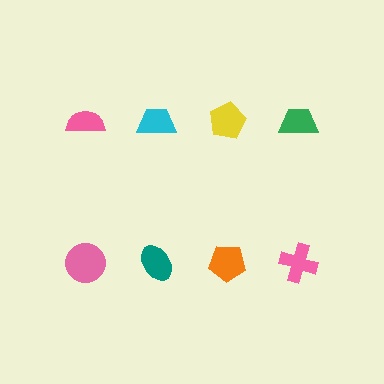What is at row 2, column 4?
A pink cross.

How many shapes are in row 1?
4 shapes.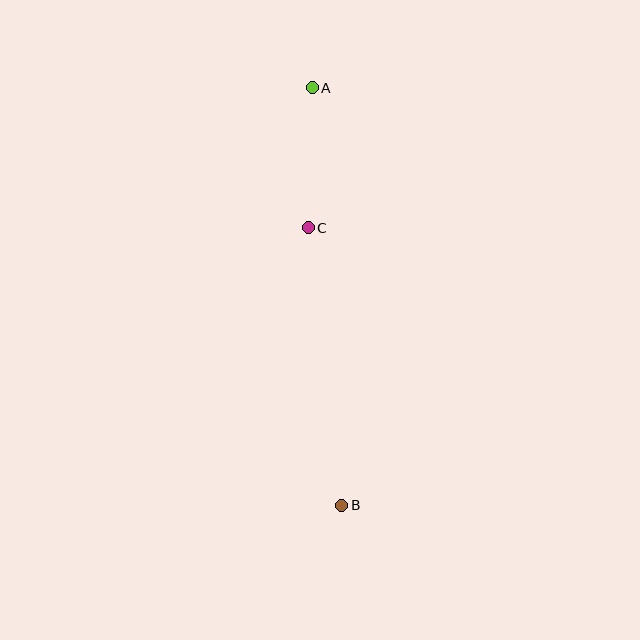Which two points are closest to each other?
Points A and C are closest to each other.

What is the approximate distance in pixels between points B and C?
The distance between B and C is approximately 280 pixels.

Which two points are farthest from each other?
Points A and B are farthest from each other.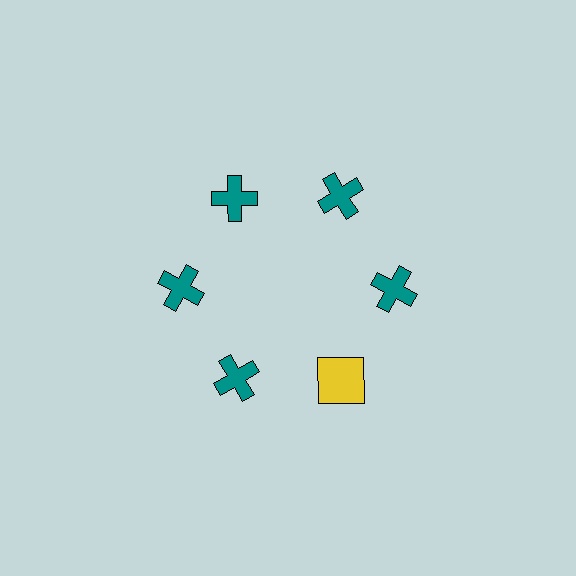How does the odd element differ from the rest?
It differs in both color (yellow instead of teal) and shape (square instead of cross).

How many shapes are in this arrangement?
There are 6 shapes arranged in a ring pattern.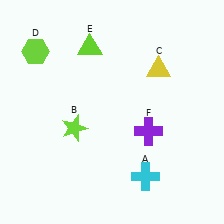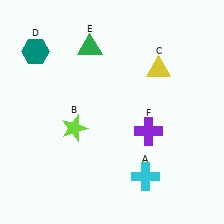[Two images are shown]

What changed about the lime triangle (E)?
In Image 1, E is lime. In Image 2, it changed to green.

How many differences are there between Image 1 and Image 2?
There are 2 differences between the two images.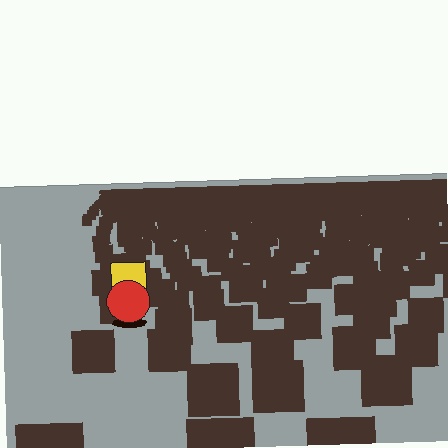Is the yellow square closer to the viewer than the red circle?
No. The red circle is closer — you can tell from the texture gradient: the ground texture is coarser near it.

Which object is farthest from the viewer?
The yellow square is farthest from the viewer. It appears smaller and the ground texture around it is denser.